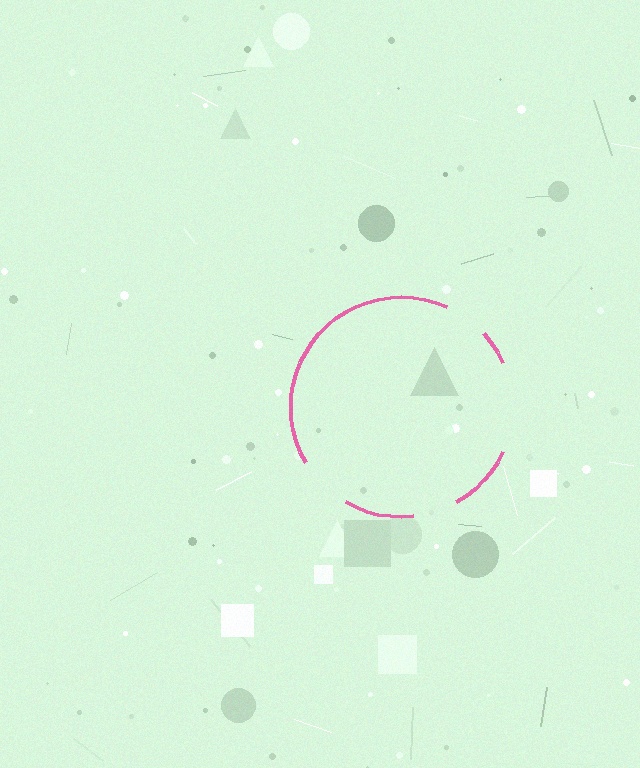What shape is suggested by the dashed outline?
The dashed outline suggests a circle.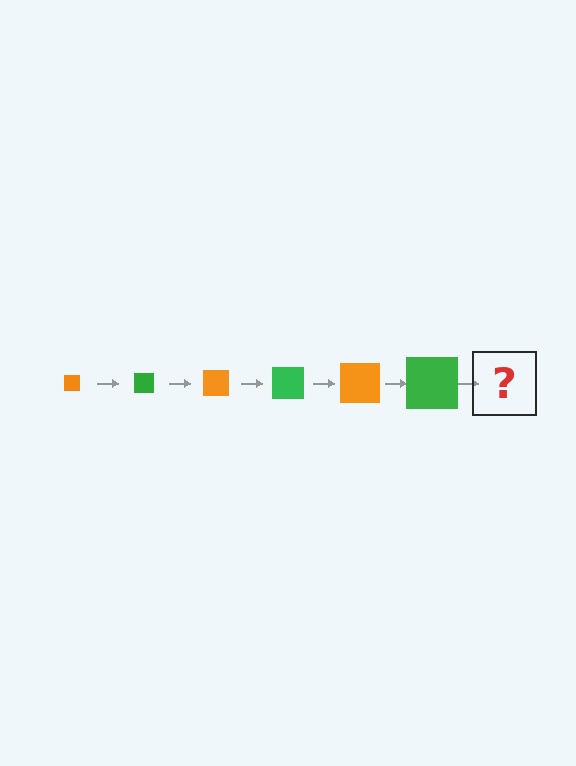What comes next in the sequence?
The next element should be an orange square, larger than the previous one.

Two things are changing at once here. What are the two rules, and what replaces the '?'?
The two rules are that the square grows larger each step and the color cycles through orange and green. The '?' should be an orange square, larger than the previous one.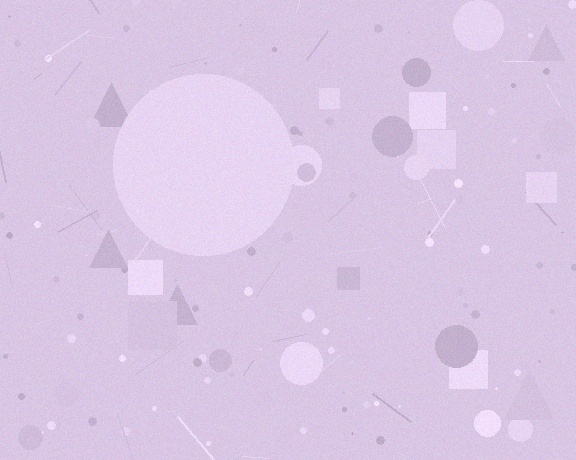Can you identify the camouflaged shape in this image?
The camouflaged shape is a circle.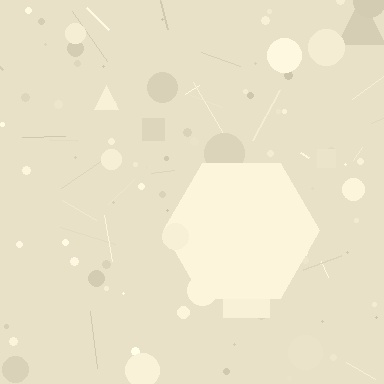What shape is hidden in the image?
A hexagon is hidden in the image.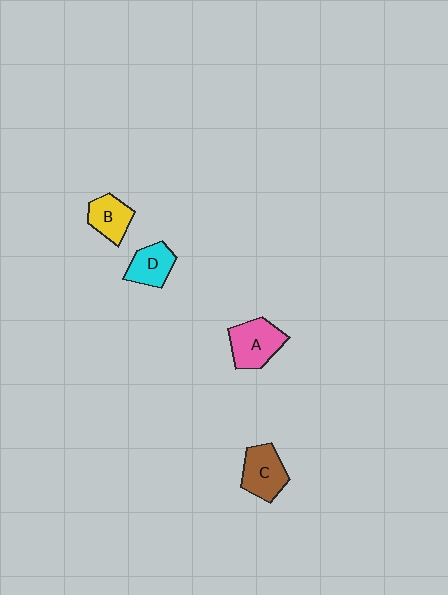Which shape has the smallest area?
Shape B (yellow).